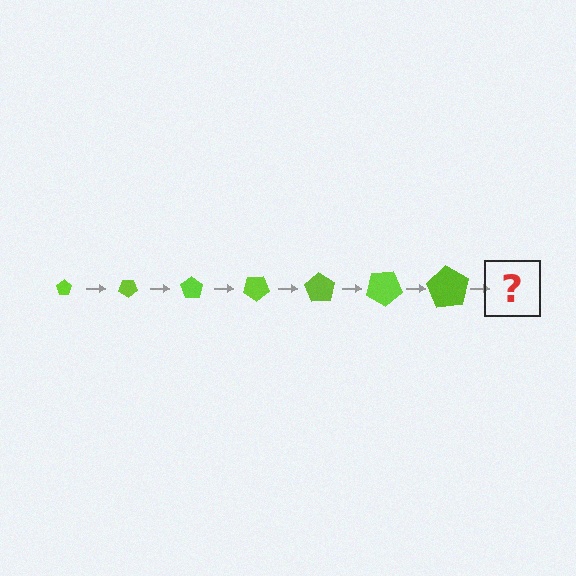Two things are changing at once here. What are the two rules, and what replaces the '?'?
The two rules are that the pentagon grows larger each step and it rotates 35 degrees each step. The '?' should be a pentagon, larger than the previous one and rotated 245 degrees from the start.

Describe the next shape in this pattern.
It should be a pentagon, larger than the previous one and rotated 245 degrees from the start.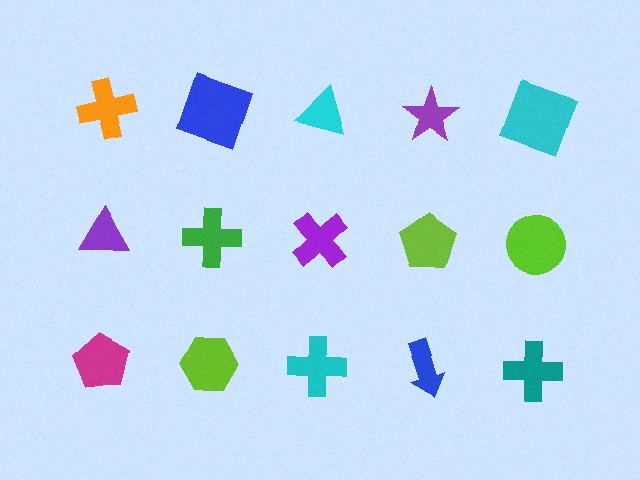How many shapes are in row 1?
5 shapes.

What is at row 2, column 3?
A purple cross.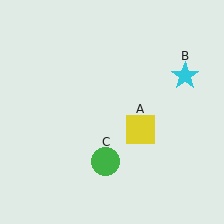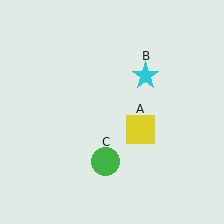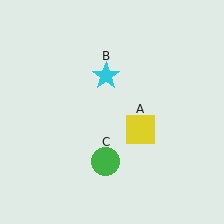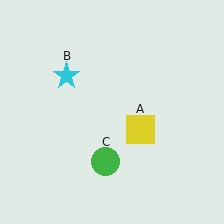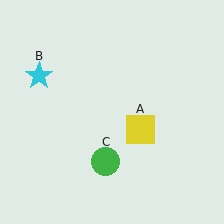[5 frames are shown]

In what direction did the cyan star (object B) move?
The cyan star (object B) moved left.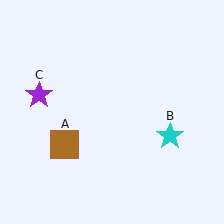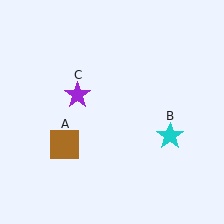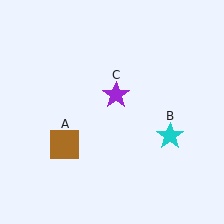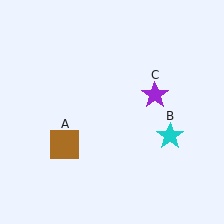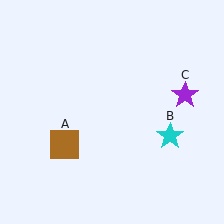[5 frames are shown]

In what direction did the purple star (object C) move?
The purple star (object C) moved right.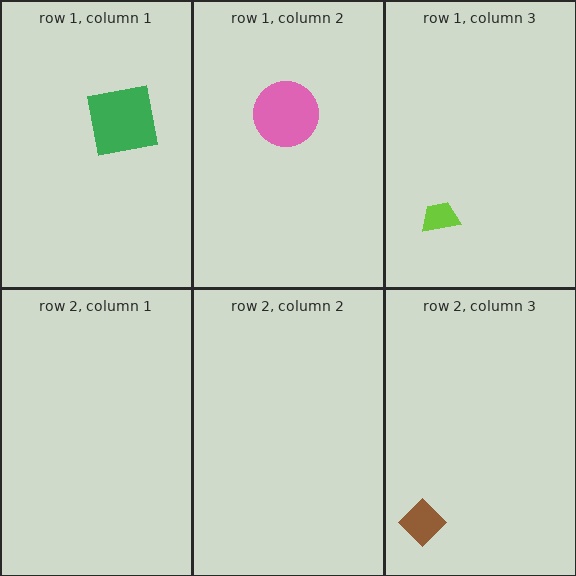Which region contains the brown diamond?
The row 2, column 3 region.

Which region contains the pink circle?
The row 1, column 2 region.